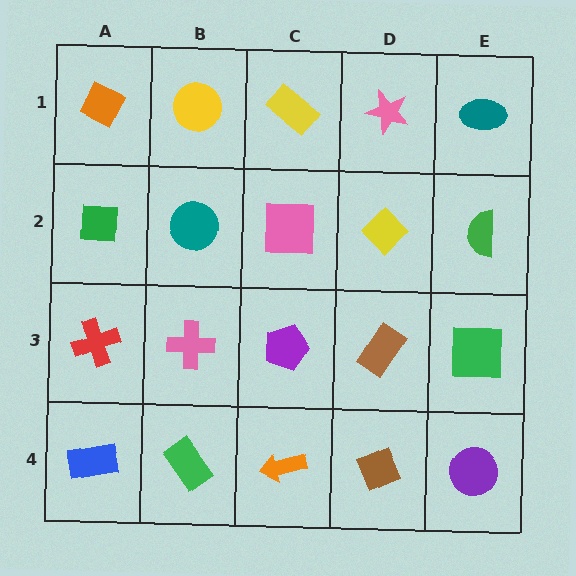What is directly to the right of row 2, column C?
A yellow diamond.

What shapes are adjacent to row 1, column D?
A yellow diamond (row 2, column D), a yellow rectangle (row 1, column C), a teal ellipse (row 1, column E).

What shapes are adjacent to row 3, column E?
A green semicircle (row 2, column E), a purple circle (row 4, column E), a brown rectangle (row 3, column D).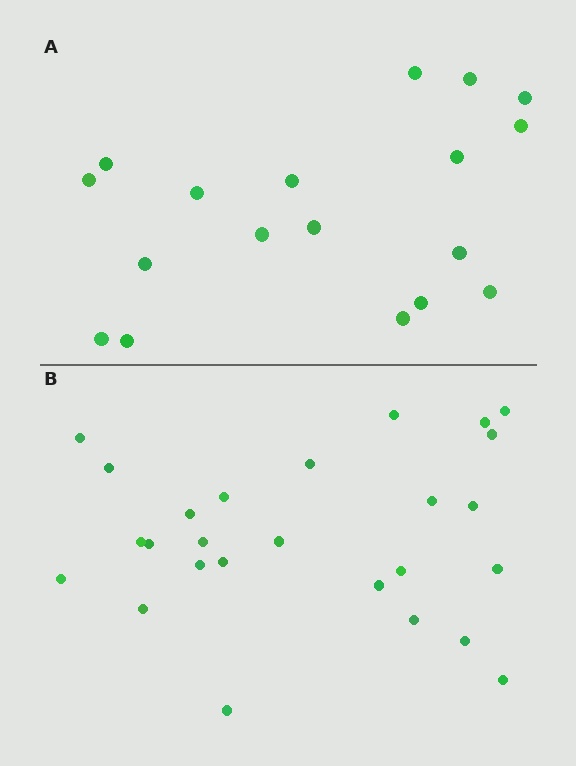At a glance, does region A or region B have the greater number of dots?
Region B (the bottom region) has more dots.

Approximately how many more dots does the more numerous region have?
Region B has roughly 8 or so more dots than region A.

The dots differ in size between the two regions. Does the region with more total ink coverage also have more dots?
No. Region A has more total ink coverage because its dots are larger, but region B actually contains more individual dots. Total area can be misleading — the number of items is what matters here.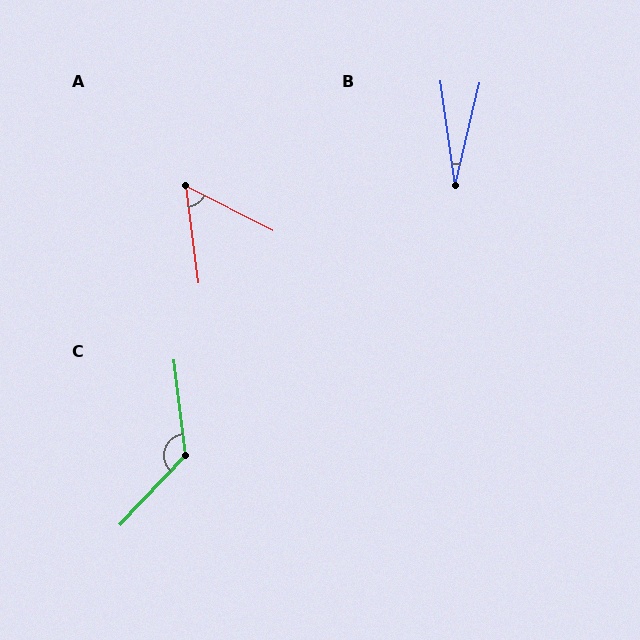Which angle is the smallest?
B, at approximately 22 degrees.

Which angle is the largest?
C, at approximately 130 degrees.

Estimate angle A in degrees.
Approximately 56 degrees.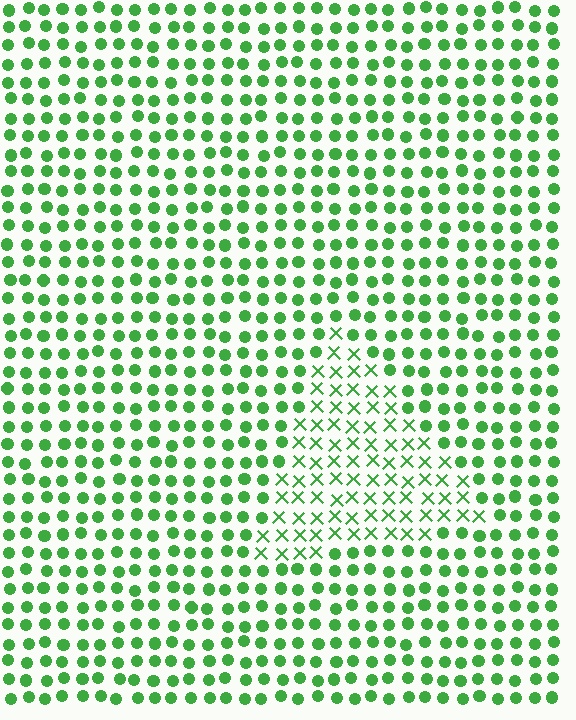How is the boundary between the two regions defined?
The boundary is defined by a change in element shape: X marks inside vs. circles outside. All elements share the same color and spacing.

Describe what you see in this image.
The image is filled with small green elements arranged in a uniform grid. A triangle-shaped region contains X marks, while the surrounding area contains circles. The boundary is defined purely by the change in element shape.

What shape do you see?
I see a triangle.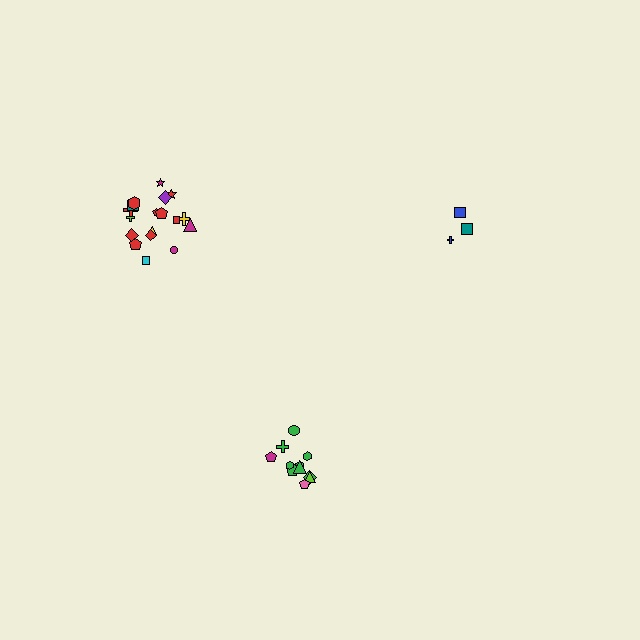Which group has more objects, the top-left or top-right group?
The top-left group.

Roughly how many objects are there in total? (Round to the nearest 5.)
Roughly 35 objects in total.